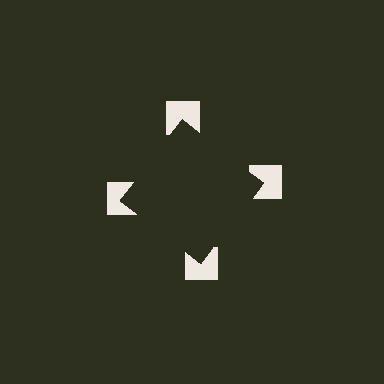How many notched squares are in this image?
There are 4 — one at each vertex of the illusory square.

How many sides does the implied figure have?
4 sides.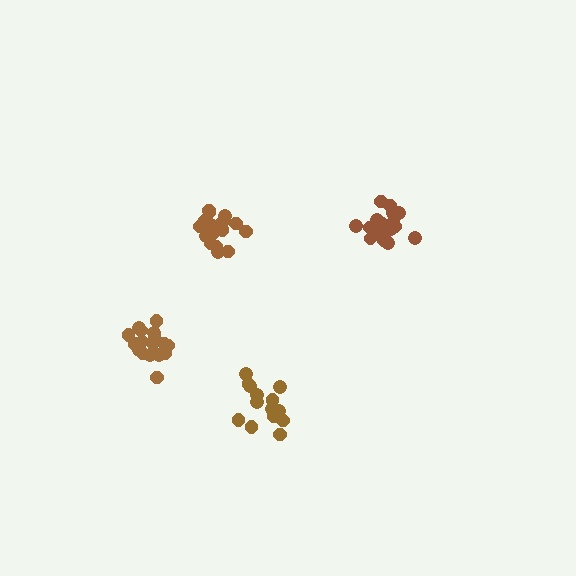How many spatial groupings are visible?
There are 4 spatial groupings.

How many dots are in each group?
Group 1: 20 dots, Group 2: 15 dots, Group 3: 19 dots, Group 4: 17 dots (71 total).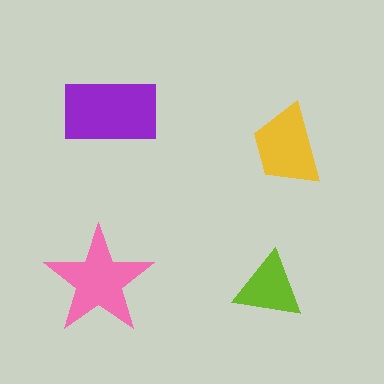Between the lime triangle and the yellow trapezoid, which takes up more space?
The yellow trapezoid.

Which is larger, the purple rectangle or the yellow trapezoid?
The purple rectangle.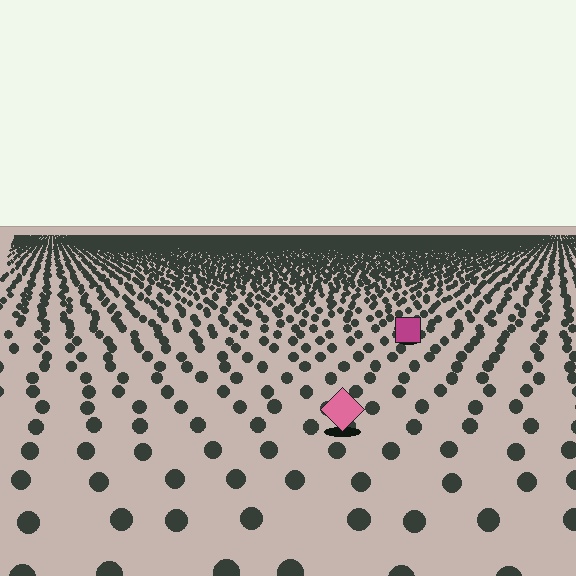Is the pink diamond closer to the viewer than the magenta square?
Yes. The pink diamond is closer — you can tell from the texture gradient: the ground texture is coarser near it.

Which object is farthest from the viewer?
The magenta square is farthest from the viewer. It appears smaller and the ground texture around it is denser.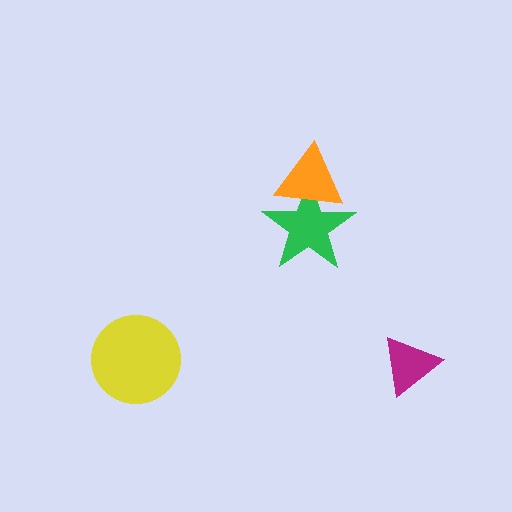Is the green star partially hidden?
Yes, it is partially covered by another shape.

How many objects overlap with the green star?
1 object overlaps with the green star.